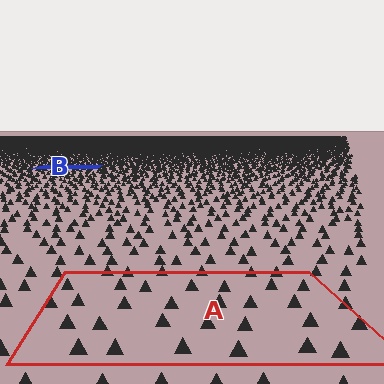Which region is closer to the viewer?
Region A is closer. The texture elements there are larger and more spread out.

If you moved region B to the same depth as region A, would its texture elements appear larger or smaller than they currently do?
They would appear larger. At a closer depth, the same texture elements are projected at a bigger on-screen size.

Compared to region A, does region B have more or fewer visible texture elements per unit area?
Region B has more texture elements per unit area — they are packed more densely because it is farther away.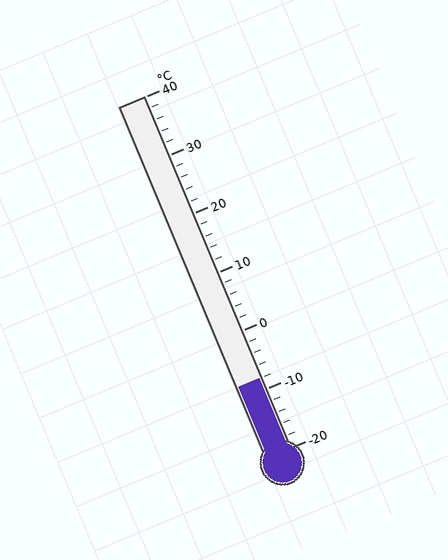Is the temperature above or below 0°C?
The temperature is below 0°C.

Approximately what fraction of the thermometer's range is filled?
The thermometer is filled to approximately 20% of its range.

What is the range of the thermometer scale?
The thermometer scale ranges from -20°C to 40°C.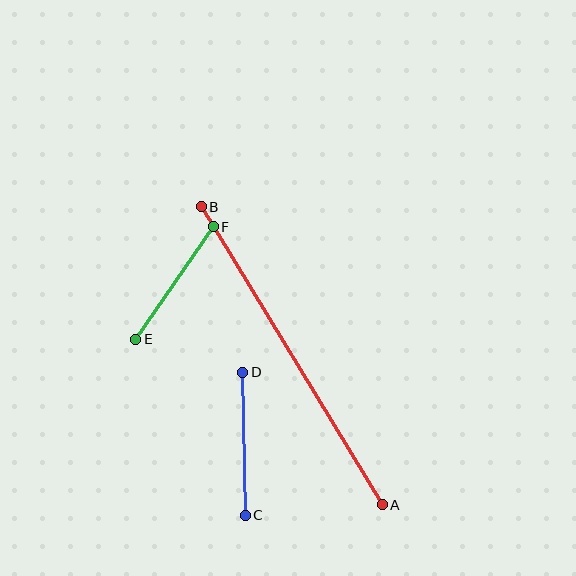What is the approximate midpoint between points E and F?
The midpoint is at approximately (175, 283) pixels.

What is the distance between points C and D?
The distance is approximately 143 pixels.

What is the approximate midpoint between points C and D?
The midpoint is at approximately (244, 444) pixels.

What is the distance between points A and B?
The distance is approximately 349 pixels.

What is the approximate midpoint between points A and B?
The midpoint is at approximately (292, 356) pixels.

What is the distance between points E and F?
The distance is approximately 136 pixels.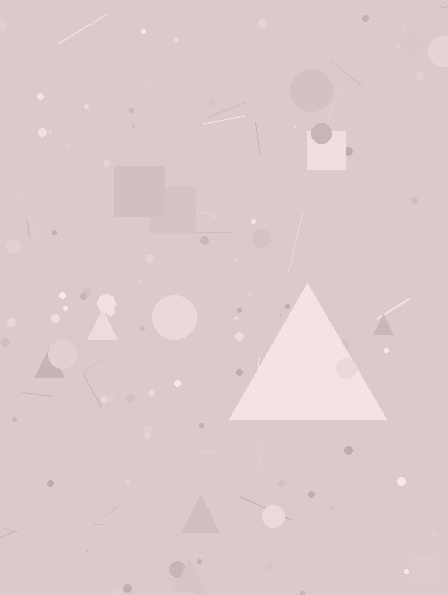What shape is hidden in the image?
A triangle is hidden in the image.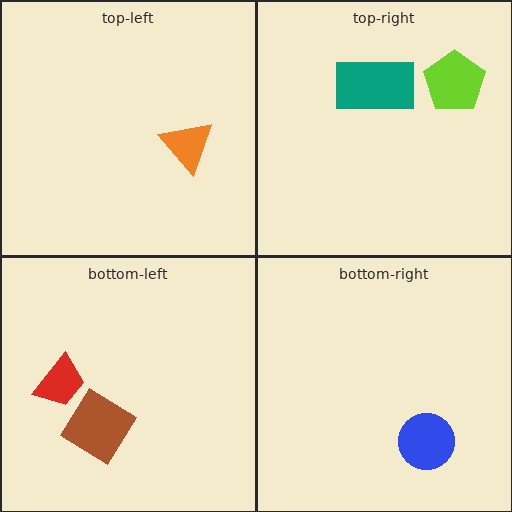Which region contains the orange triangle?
The top-left region.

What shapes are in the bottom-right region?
The blue circle.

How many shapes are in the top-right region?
2.